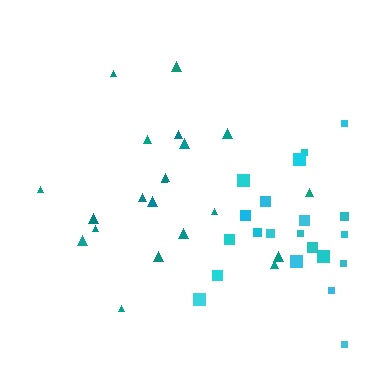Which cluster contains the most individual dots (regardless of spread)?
Cyan (22).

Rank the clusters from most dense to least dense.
cyan, teal.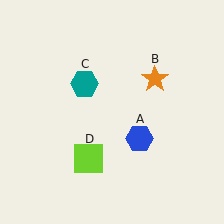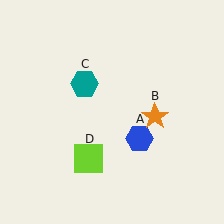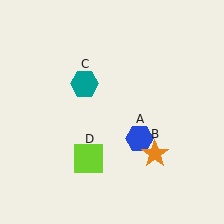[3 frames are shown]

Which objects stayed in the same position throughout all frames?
Blue hexagon (object A) and teal hexagon (object C) and lime square (object D) remained stationary.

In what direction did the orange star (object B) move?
The orange star (object B) moved down.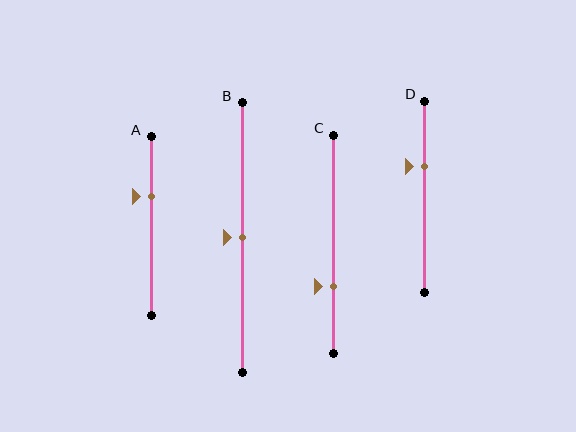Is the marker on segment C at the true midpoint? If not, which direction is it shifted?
No, the marker on segment C is shifted downward by about 20% of the segment length.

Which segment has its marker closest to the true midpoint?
Segment B has its marker closest to the true midpoint.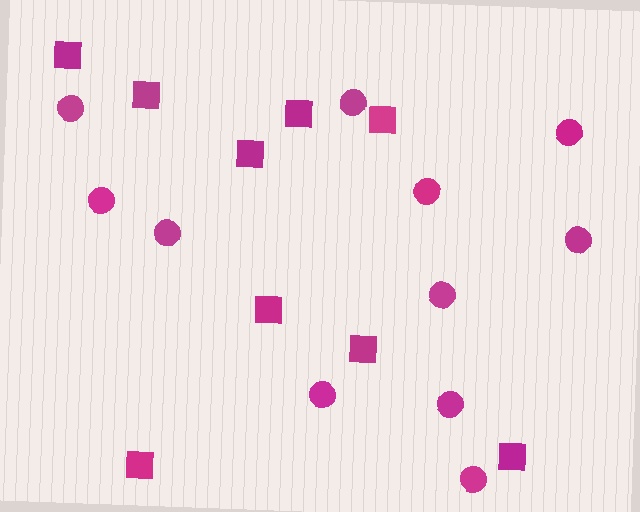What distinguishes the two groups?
There are 2 groups: one group of circles (11) and one group of squares (9).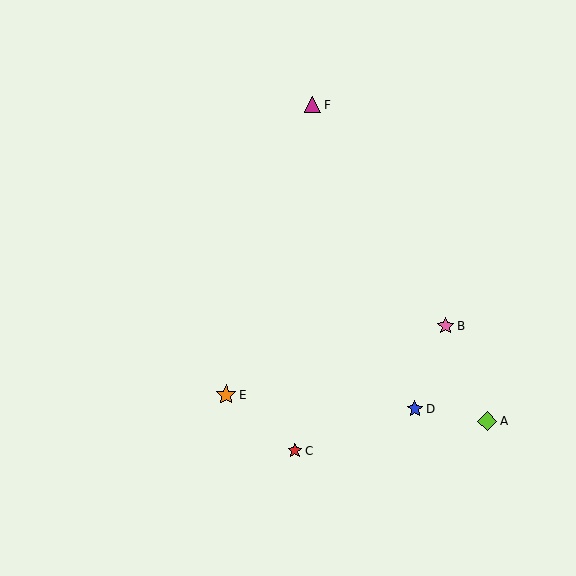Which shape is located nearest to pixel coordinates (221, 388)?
The orange star (labeled E) at (226, 395) is nearest to that location.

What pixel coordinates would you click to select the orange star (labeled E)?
Click at (226, 395) to select the orange star E.